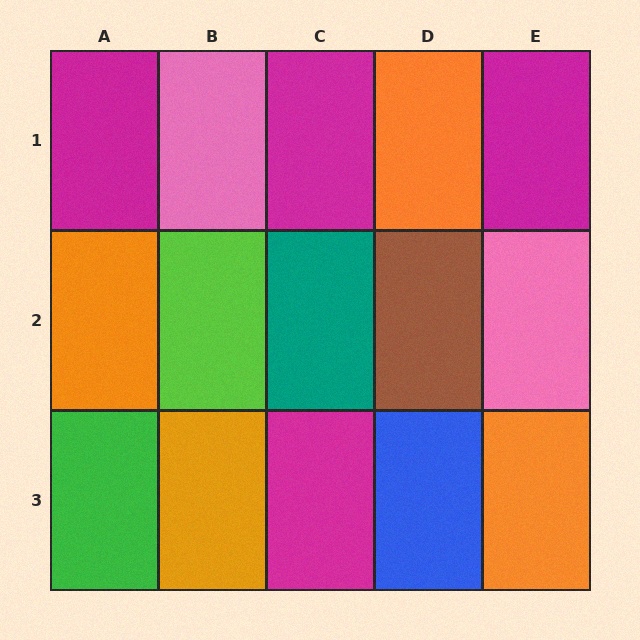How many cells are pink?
2 cells are pink.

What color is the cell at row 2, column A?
Orange.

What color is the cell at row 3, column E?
Orange.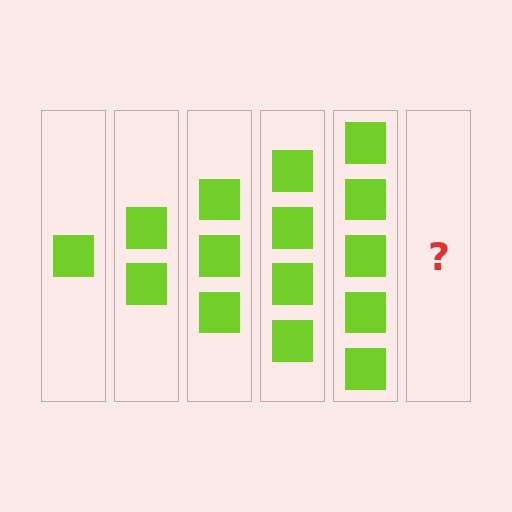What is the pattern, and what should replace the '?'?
The pattern is that each step adds one more square. The '?' should be 6 squares.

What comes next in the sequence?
The next element should be 6 squares.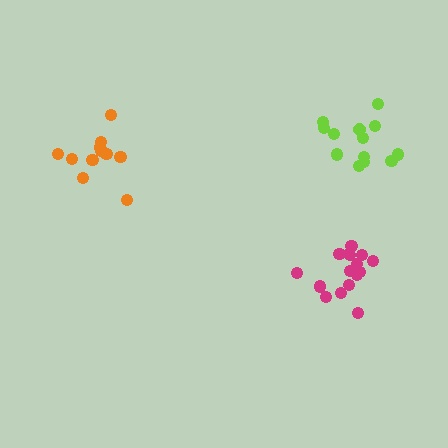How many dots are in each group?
Group 1: 11 dots, Group 2: 16 dots, Group 3: 13 dots (40 total).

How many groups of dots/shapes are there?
There are 3 groups.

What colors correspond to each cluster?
The clusters are colored: orange, magenta, lime.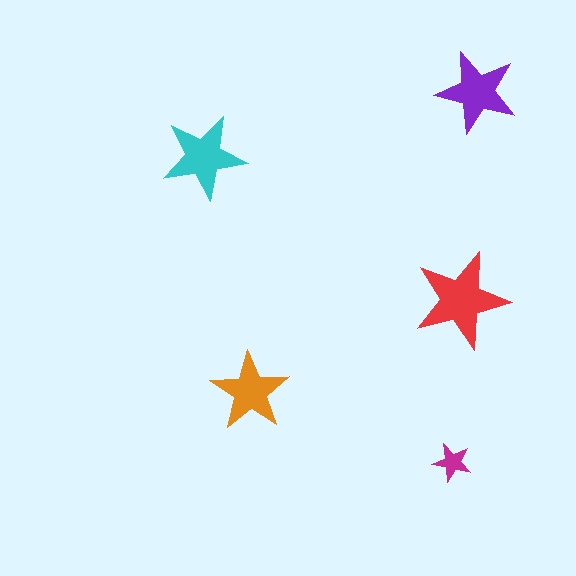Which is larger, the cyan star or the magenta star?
The cyan one.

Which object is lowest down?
The magenta star is bottommost.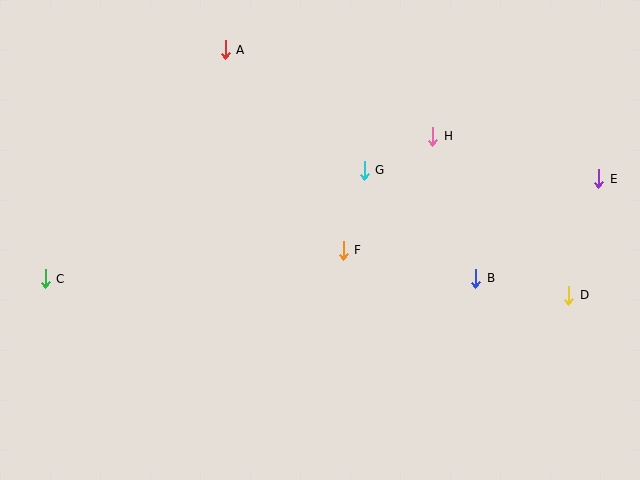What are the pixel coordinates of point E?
Point E is at (599, 179).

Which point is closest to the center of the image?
Point F at (343, 250) is closest to the center.